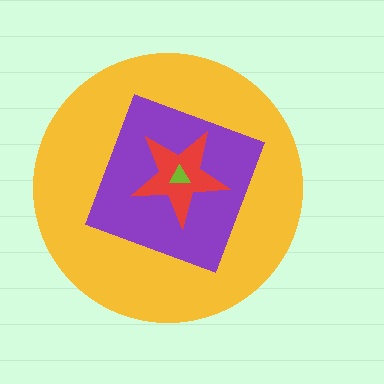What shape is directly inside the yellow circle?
The purple diamond.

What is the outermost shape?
The yellow circle.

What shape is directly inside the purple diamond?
The red star.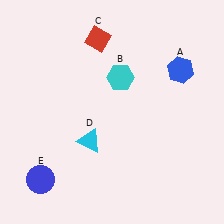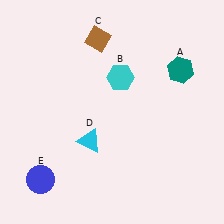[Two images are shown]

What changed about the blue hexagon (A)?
In Image 1, A is blue. In Image 2, it changed to teal.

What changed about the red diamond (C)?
In Image 1, C is red. In Image 2, it changed to brown.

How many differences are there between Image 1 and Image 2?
There are 2 differences between the two images.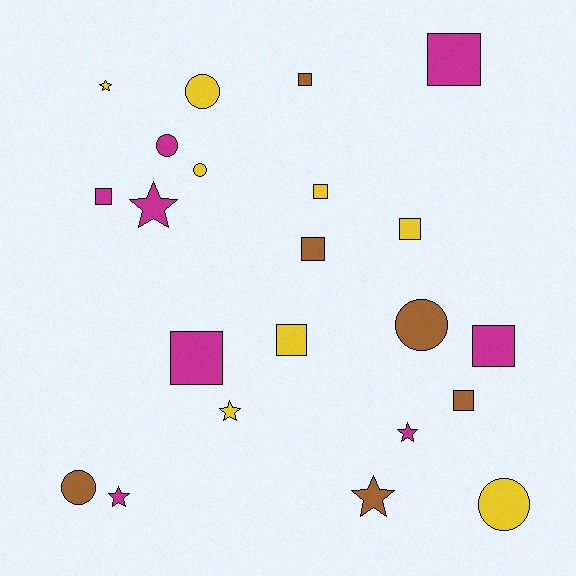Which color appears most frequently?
Yellow, with 8 objects.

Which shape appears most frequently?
Square, with 10 objects.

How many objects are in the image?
There are 22 objects.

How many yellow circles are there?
There are 3 yellow circles.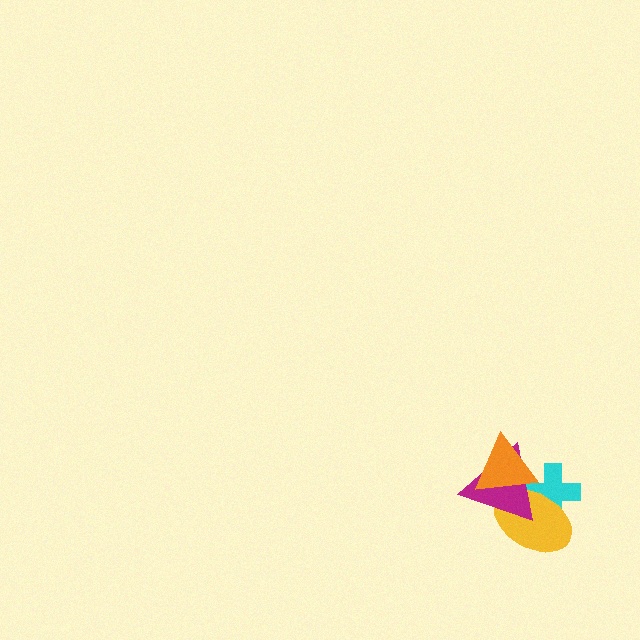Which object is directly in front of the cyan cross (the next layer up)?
The yellow ellipse is directly in front of the cyan cross.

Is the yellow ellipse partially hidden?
Yes, it is partially covered by another shape.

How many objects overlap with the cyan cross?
3 objects overlap with the cyan cross.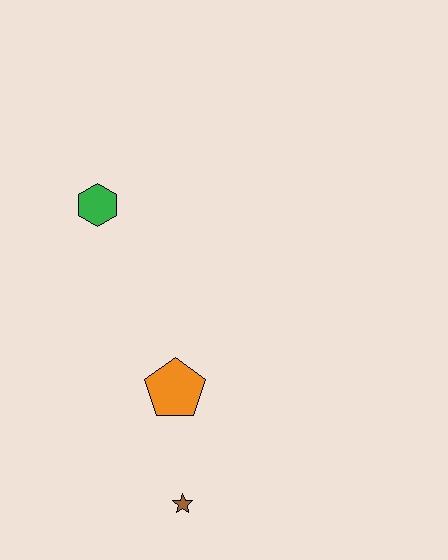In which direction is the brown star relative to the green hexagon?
The brown star is below the green hexagon.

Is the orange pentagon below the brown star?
No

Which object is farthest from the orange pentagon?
The green hexagon is farthest from the orange pentagon.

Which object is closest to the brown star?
The orange pentagon is closest to the brown star.